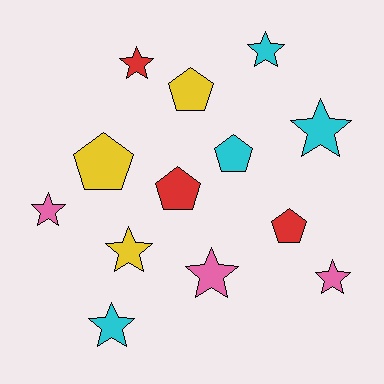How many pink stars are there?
There are 3 pink stars.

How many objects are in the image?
There are 13 objects.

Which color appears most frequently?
Cyan, with 4 objects.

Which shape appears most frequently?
Star, with 8 objects.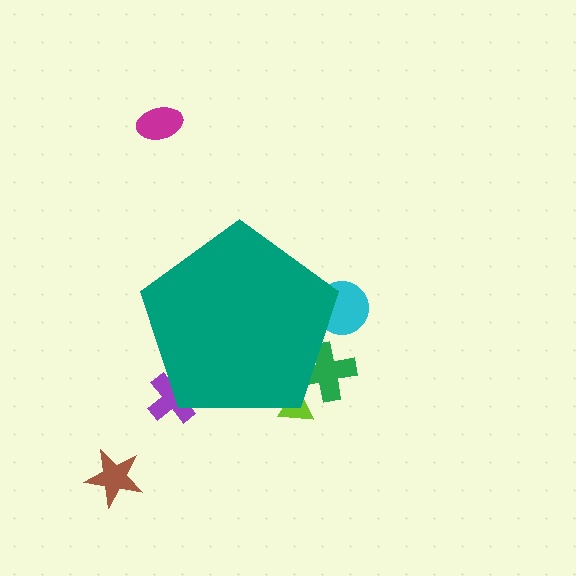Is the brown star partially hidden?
No, the brown star is fully visible.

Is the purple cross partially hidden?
Yes, the purple cross is partially hidden behind the teal pentagon.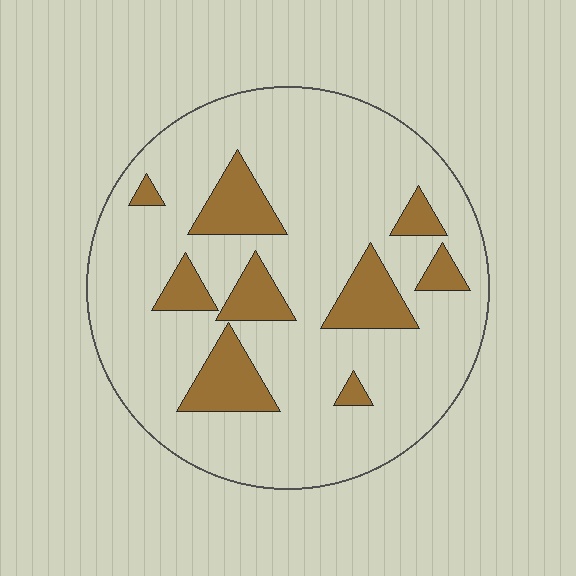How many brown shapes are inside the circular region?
9.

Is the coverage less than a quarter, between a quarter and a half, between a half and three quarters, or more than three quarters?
Less than a quarter.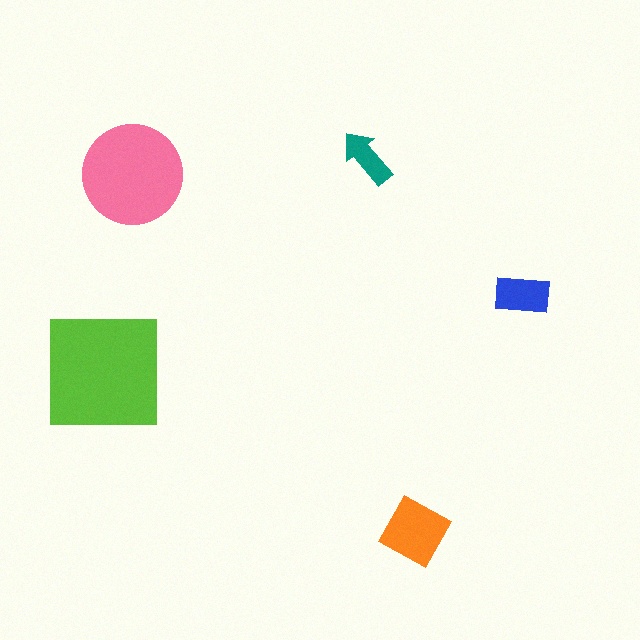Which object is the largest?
The lime square.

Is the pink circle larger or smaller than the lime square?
Smaller.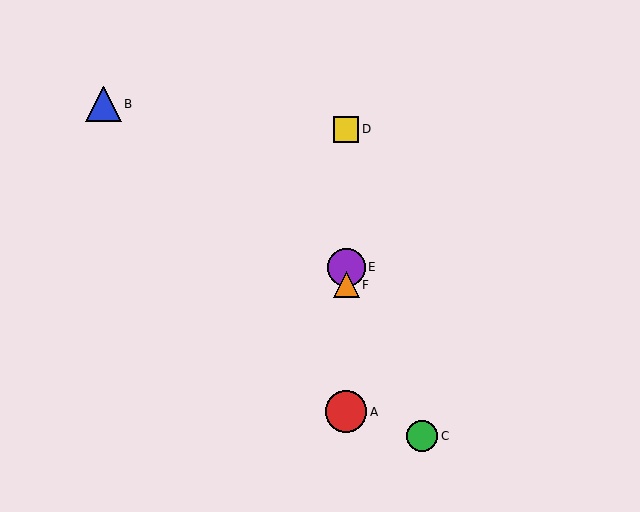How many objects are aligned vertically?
4 objects (A, D, E, F) are aligned vertically.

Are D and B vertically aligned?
No, D is at x≈346 and B is at x≈103.